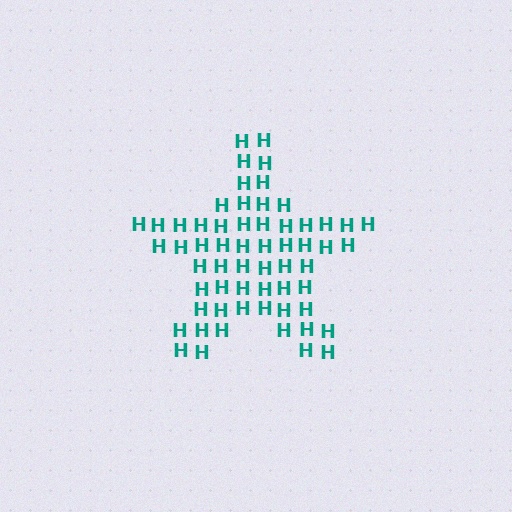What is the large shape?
The large shape is a star.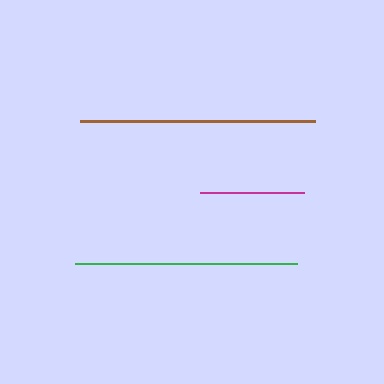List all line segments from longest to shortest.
From longest to shortest: brown, green, magenta.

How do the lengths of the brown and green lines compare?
The brown and green lines are approximately the same length.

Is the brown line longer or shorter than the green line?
The brown line is longer than the green line.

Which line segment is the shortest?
The magenta line is the shortest at approximately 104 pixels.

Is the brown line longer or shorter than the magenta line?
The brown line is longer than the magenta line.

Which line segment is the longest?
The brown line is the longest at approximately 235 pixels.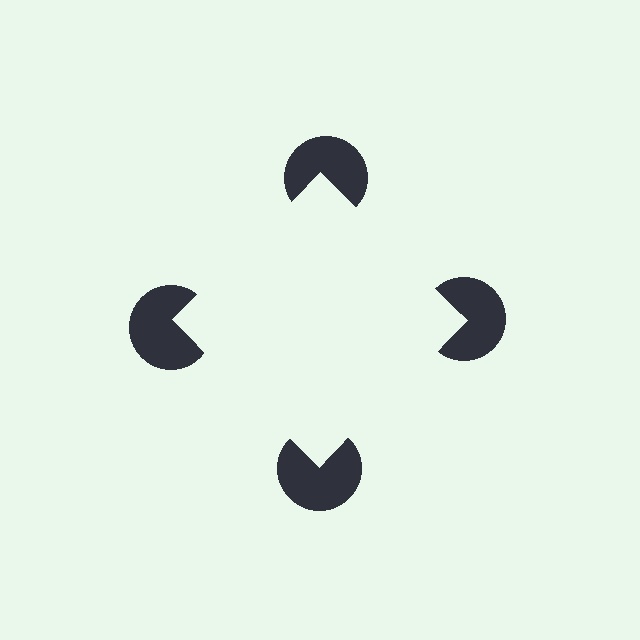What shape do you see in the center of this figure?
An illusory square — its edges are inferred from the aligned wedge cuts in the pac-man discs, not physically drawn.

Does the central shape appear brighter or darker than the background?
It typically appears slightly brighter than the background, even though no actual brightness change is drawn.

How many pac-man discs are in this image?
There are 4 — one at each vertex of the illusory square.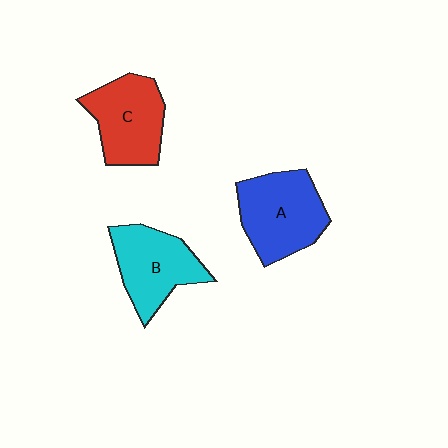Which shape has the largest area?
Shape A (blue).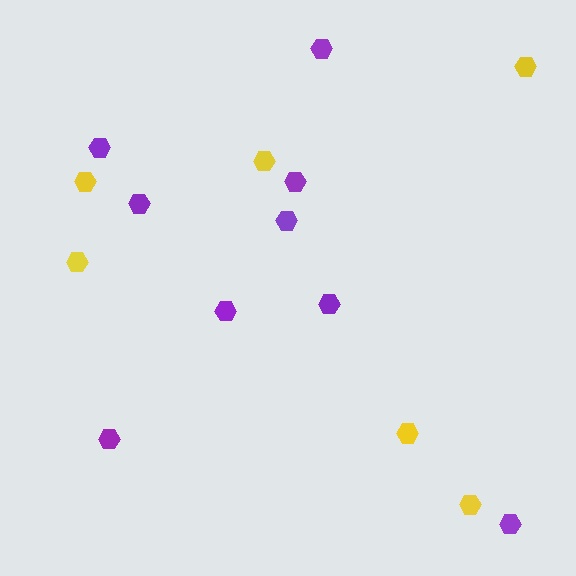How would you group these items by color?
There are 2 groups: one group of yellow hexagons (6) and one group of purple hexagons (9).